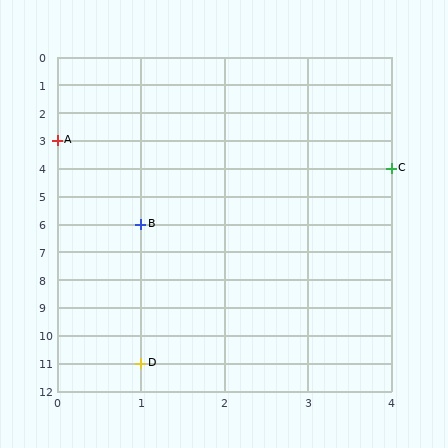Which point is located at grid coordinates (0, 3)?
Point A is at (0, 3).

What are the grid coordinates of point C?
Point C is at grid coordinates (4, 4).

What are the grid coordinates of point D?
Point D is at grid coordinates (1, 11).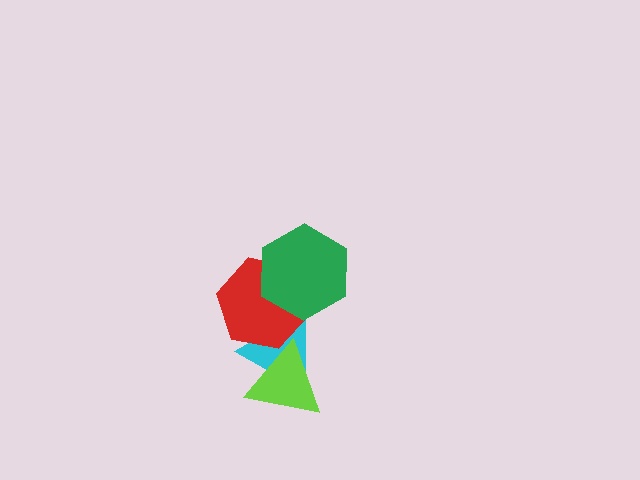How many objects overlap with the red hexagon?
3 objects overlap with the red hexagon.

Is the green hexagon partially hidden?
No, no other shape covers it.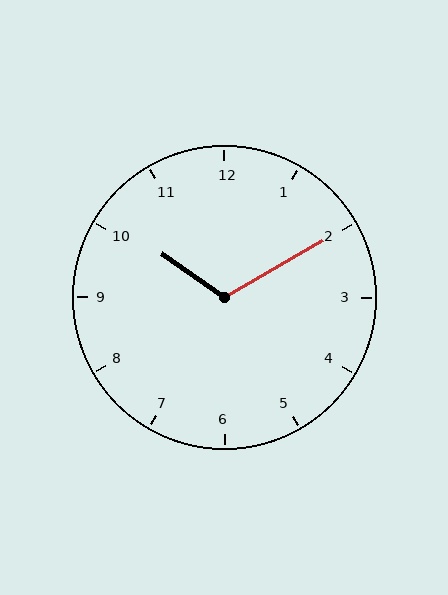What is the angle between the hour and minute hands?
Approximately 115 degrees.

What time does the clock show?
10:10.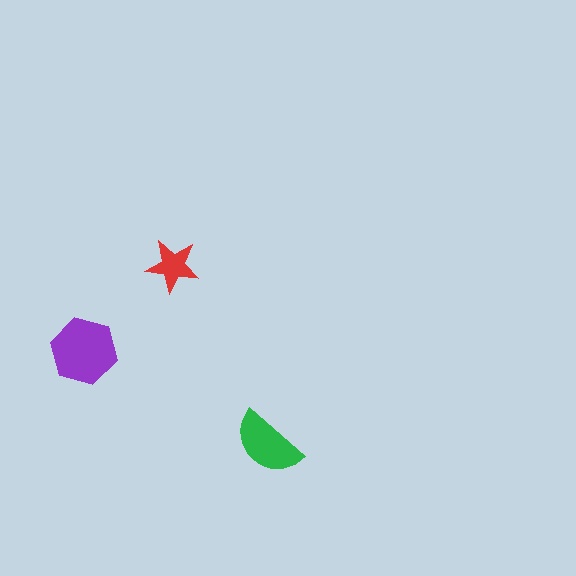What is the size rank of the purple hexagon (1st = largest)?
1st.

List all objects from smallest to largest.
The red star, the green semicircle, the purple hexagon.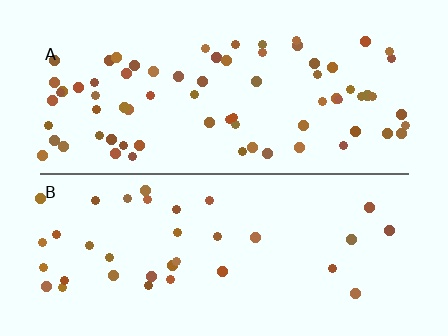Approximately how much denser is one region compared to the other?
Approximately 2.1× — region A over region B.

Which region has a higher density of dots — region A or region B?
A (the top).